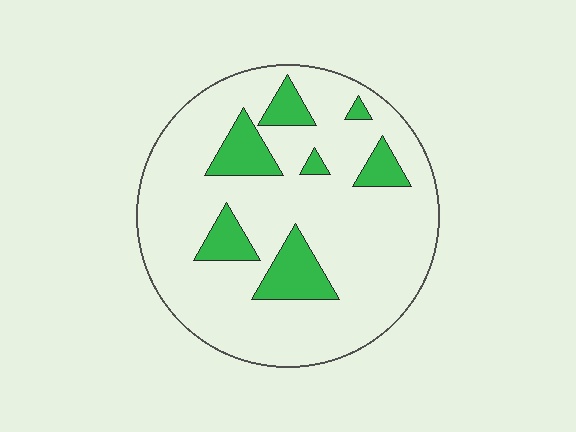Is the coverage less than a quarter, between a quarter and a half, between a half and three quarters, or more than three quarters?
Less than a quarter.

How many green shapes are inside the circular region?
7.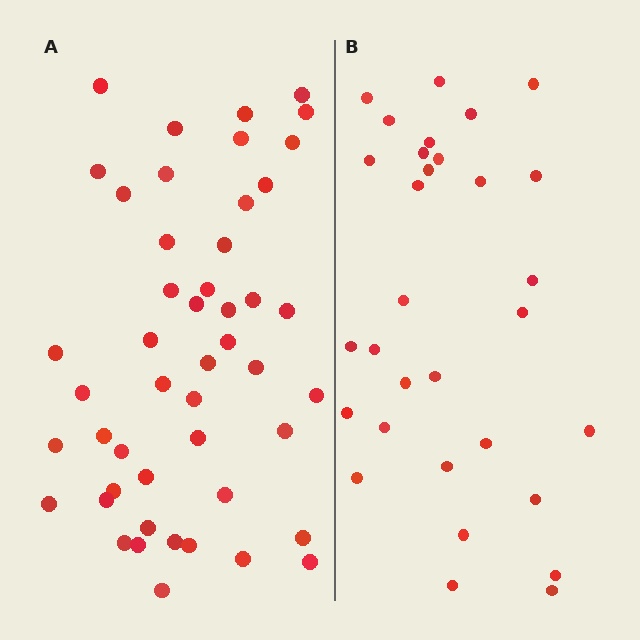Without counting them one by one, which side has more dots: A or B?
Region A (the left region) has more dots.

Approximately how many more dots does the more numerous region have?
Region A has approximately 15 more dots than region B.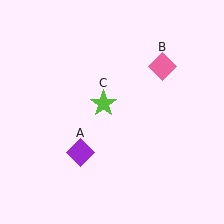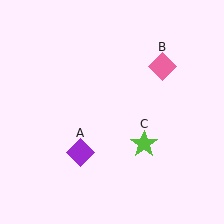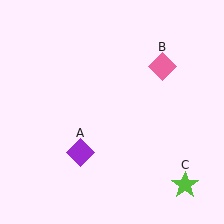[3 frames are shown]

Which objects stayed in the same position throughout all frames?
Purple diamond (object A) and pink diamond (object B) remained stationary.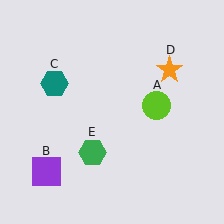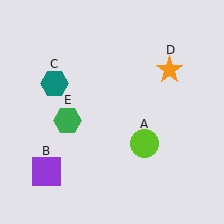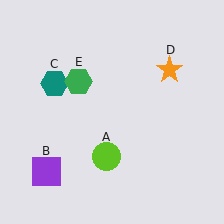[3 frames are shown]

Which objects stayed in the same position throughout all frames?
Purple square (object B) and teal hexagon (object C) and orange star (object D) remained stationary.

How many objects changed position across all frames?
2 objects changed position: lime circle (object A), green hexagon (object E).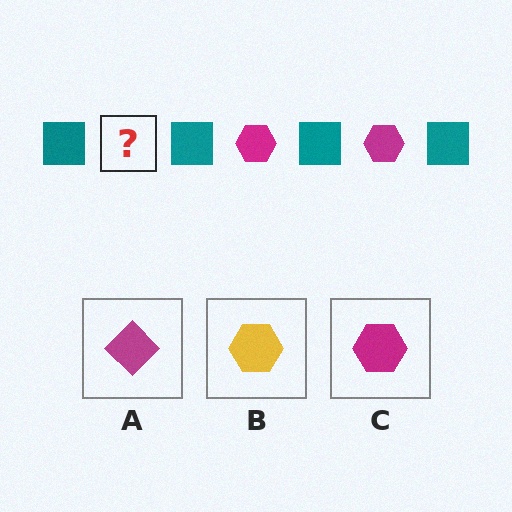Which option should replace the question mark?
Option C.